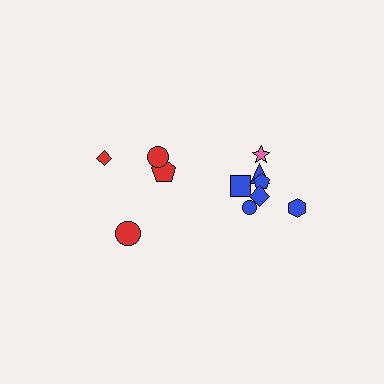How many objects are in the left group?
There are 4 objects.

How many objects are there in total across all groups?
There are 11 objects.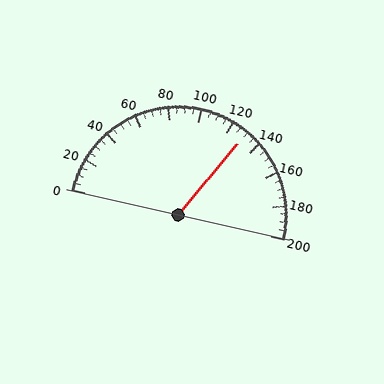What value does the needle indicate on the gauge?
The needle indicates approximately 130.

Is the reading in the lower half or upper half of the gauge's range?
The reading is in the upper half of the range (0 to 200).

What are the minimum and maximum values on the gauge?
The gauge ranges from 0 to 200.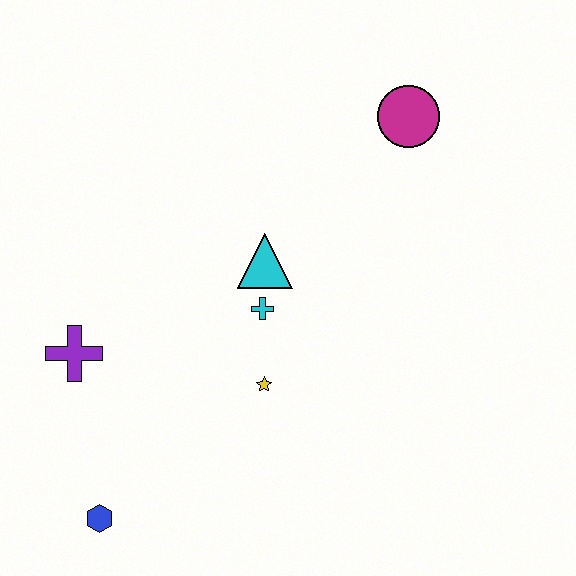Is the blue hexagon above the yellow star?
No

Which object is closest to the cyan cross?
The cyan triangle is closest to the cyan cross.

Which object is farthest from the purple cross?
The magenta circle is farthest from the purple cross.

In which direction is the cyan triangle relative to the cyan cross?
The cyan triangle is above the cyan cross.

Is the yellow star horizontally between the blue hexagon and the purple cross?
No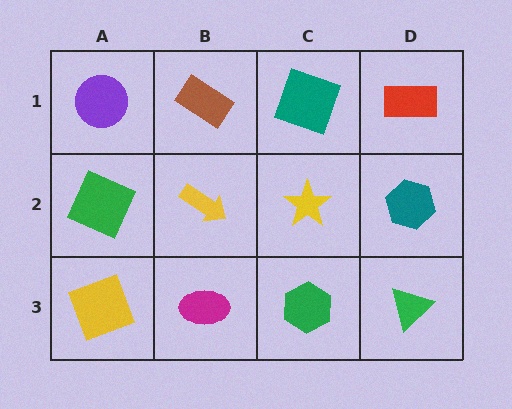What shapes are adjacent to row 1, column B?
A yellow arrow (row 2, column B), a purple circle (row 1, column A), a teal square (row 1, column C).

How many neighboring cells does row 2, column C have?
4.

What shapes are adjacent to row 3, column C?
A yellow star (row 2, column C), a magenta ellipse (row 3, column B), a green triangle (row 3, column D).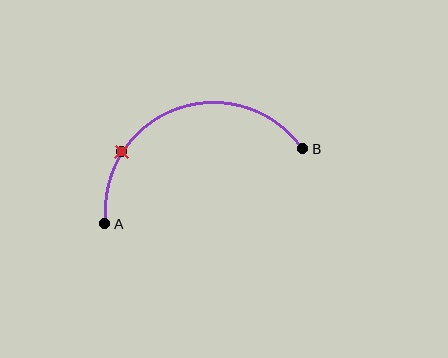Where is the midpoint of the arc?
The arc midpoint is the point on the curve farthest from the straight line joining A and B. It sits above that line.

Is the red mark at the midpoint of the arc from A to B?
No. The red mark lies on the arc but is closer to endpoint A. The arc midpoint would be at the point on the curve equidistant along the arc from both A and B.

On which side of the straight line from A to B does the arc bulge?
The arc bulges above the straight line connecting A and B.